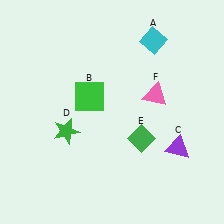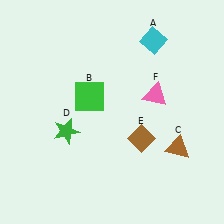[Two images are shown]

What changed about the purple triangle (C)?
In Image 1, C is purple. In Image 2, it changed to brown.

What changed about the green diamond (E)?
In Image 1, E is green. In Image 2, it changed to brown.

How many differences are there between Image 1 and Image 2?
There are 2 differences between the two images.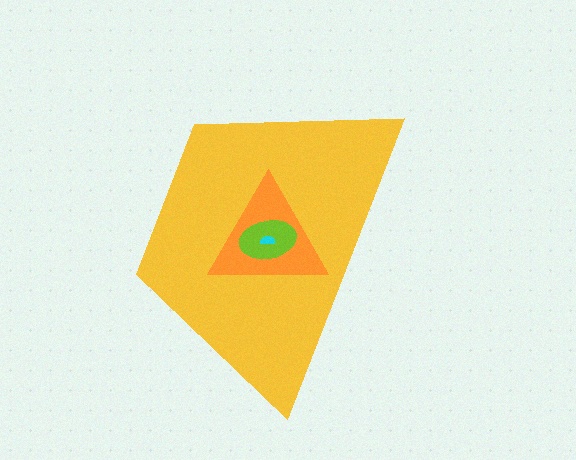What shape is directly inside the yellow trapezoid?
The orange triangle.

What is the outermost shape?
The yellow trapezoid.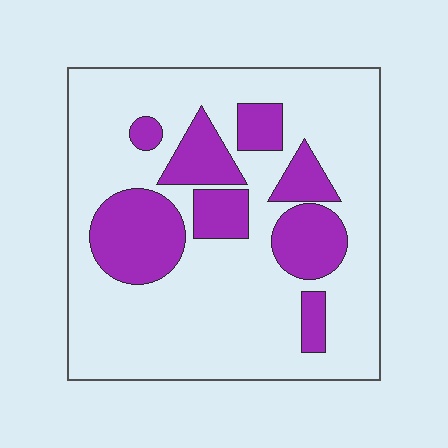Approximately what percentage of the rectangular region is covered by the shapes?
Approximately 25%.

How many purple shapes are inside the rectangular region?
8.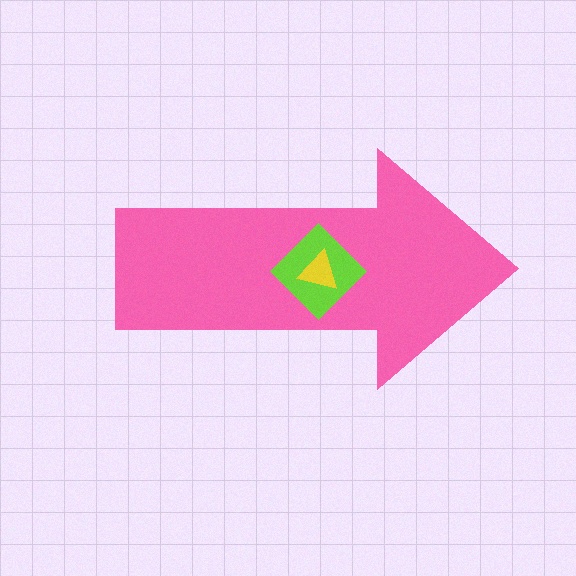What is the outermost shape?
The pink arrow.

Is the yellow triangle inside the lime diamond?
Yes.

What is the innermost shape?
The yellow triangle.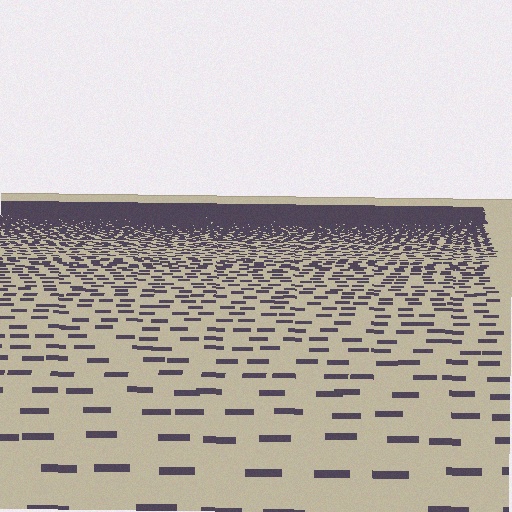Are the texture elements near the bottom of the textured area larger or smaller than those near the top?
Larger. Near the bottom, elements are closer to the viewer and appear at a bigger on-screen size.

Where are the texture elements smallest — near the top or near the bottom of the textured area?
Near the top.